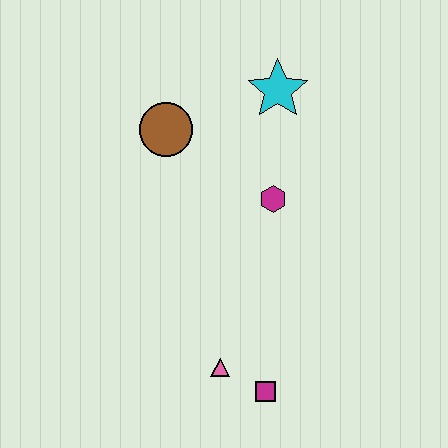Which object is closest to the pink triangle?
The magenta square is closest to the pink triangle.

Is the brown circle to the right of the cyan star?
No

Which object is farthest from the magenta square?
The cyan star is farthest from the magenta square.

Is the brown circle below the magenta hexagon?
No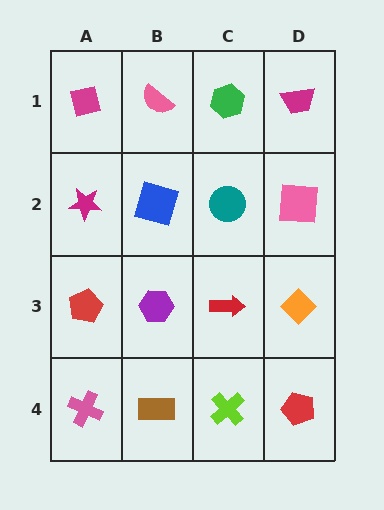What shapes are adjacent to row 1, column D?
A pink square (row 2, column D), a green hexagon (row 1, column C).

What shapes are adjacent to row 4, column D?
An orange diamond (row 3, column D), a lime cross (row 4, column C).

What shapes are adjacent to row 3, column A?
A magenta star (row 2, column A), a pink cross (row 4, column A), a purple hexagon (row 3, column B).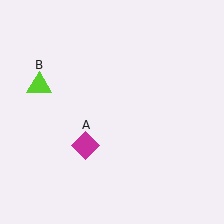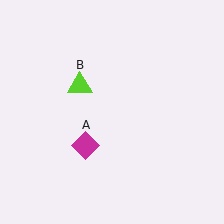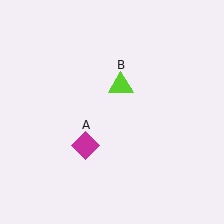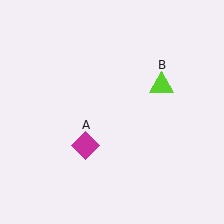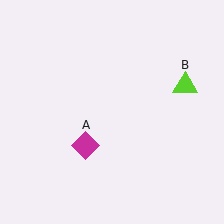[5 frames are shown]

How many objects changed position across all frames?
1 object changed position: lime triangle (object B).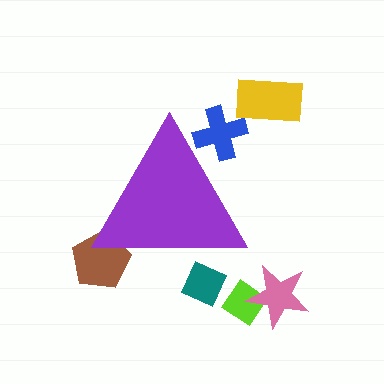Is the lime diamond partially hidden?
No, the lime diamond is fully visible.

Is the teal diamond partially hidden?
Yes, the teal diamond is partially hidden behind the purple triangle.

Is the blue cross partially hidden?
Yes, the blue cross is partially hidden behind the purple triangle.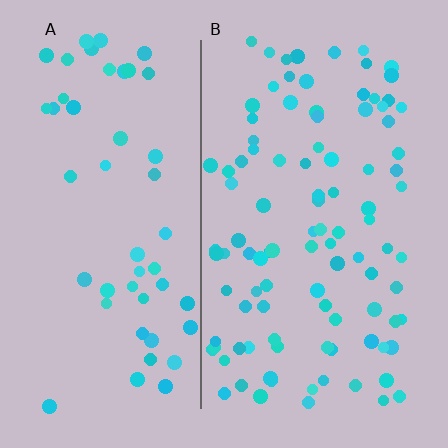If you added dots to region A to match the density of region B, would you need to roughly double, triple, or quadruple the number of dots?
Approximately double.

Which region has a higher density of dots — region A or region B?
B (the right).